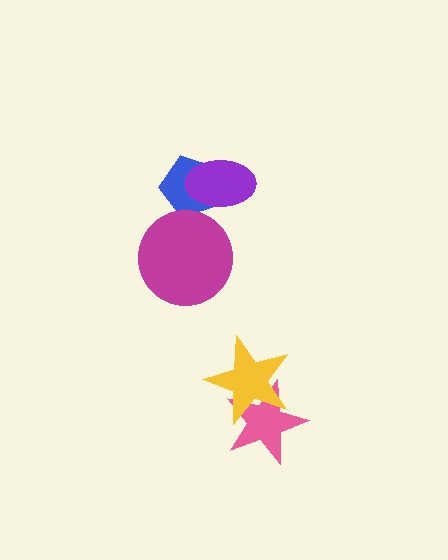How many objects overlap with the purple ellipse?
1 object overlaps with the purple ellipse.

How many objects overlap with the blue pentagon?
2 objects overlap with the blue pentagon.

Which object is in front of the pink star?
The yellow star is in front of the pink star.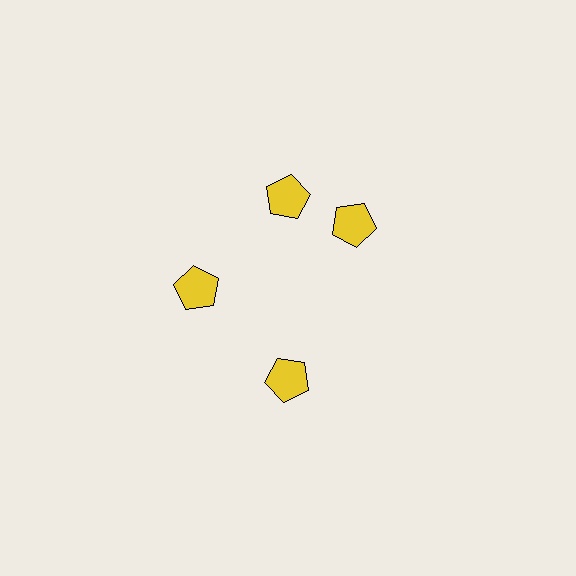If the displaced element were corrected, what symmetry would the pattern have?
It would have 4-fold rotational symmetry — the pattern would map onto itself every 90 degrees.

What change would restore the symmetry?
The symmetry would be restored by rotating it back into even spacing with its neighbors so that all 4 pentagons sit at equal angles and equal distance from the center.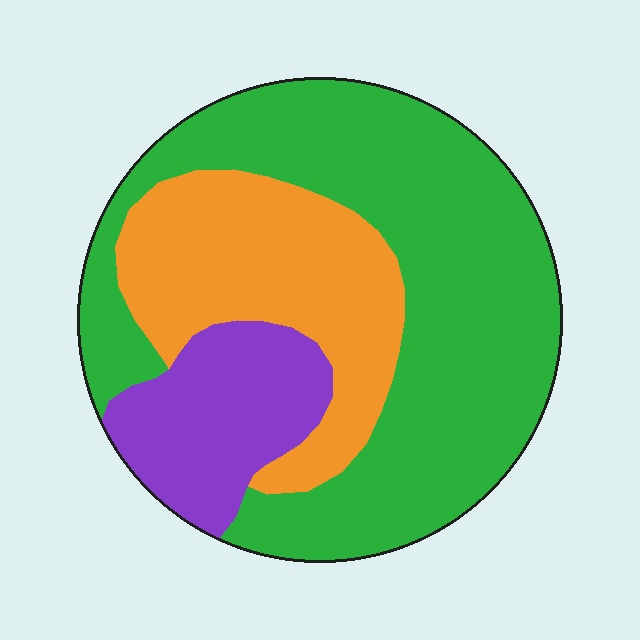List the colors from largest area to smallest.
From largest to smallest: green, orange, purple.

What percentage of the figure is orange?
Orange covers roughly 25% of the figure.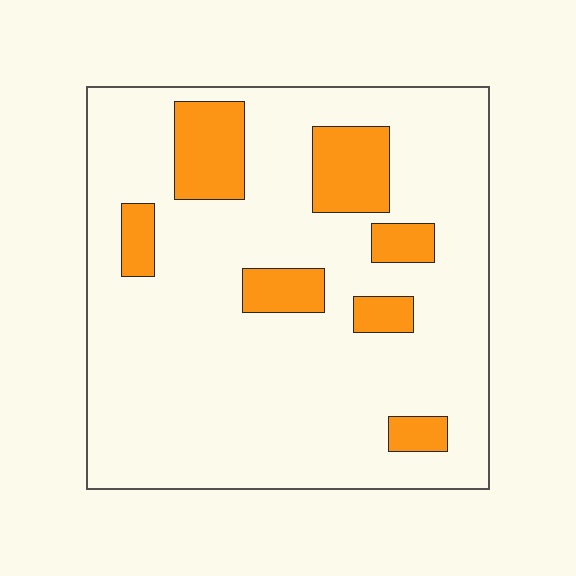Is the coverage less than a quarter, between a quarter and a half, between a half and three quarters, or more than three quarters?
Less than a quarter.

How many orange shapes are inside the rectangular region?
7.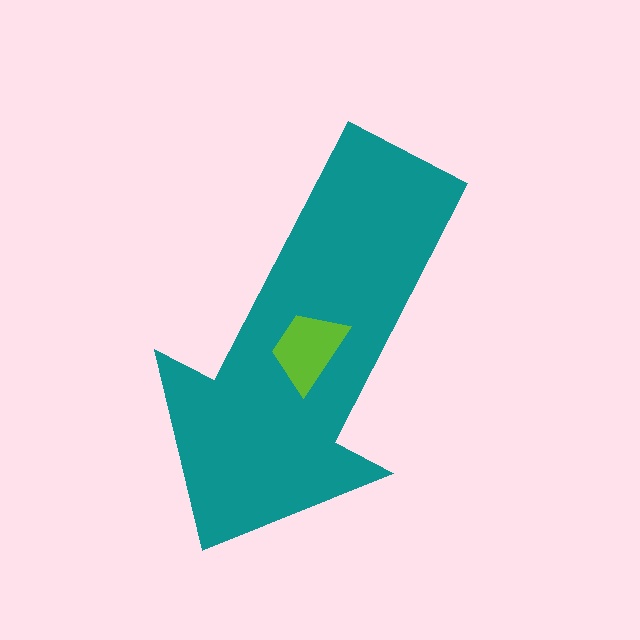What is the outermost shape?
The teal arrow.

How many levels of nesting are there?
2.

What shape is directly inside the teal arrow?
The lime trapezoid.